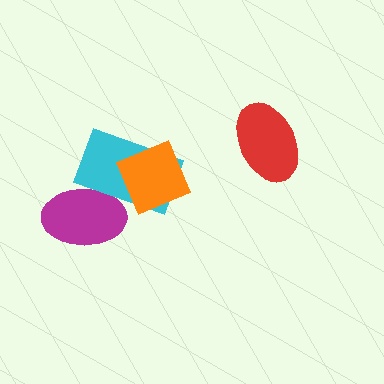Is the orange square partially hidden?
No, no other shape covers it.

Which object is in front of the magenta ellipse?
The cyan rectangle is in front of the magenta ellipse.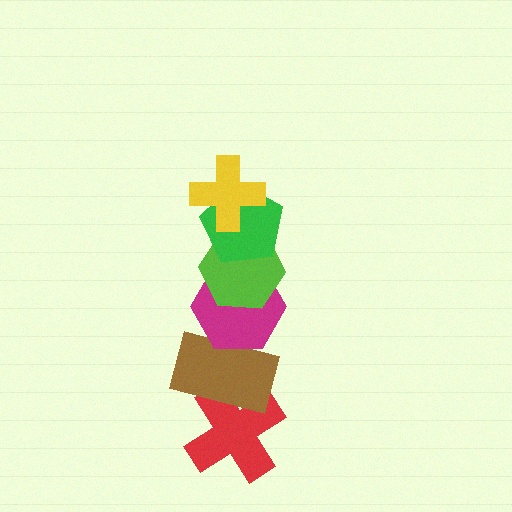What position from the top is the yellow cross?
The yellow cross is 1st from the top.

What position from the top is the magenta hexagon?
The magenta hexagon is 4th from the top.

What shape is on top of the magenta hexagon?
The lime hexagon is on top of the magenta hexagon.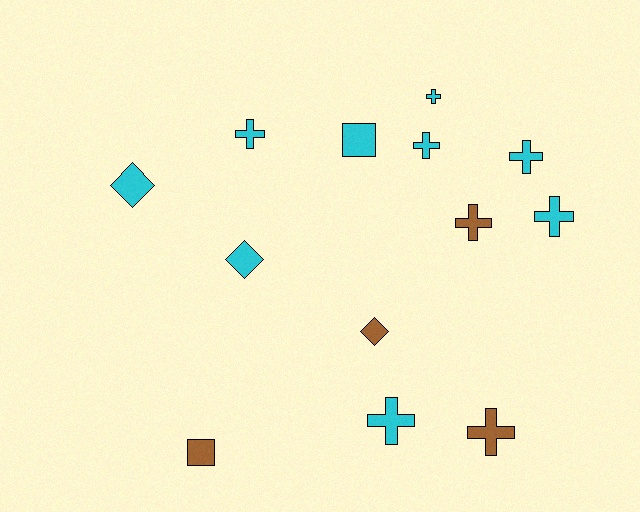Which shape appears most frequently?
Cross, with 8 objects.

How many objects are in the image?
There are 13 objects.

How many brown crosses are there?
There are 2 brown crosses.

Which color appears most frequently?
Cyan, with 9 objects.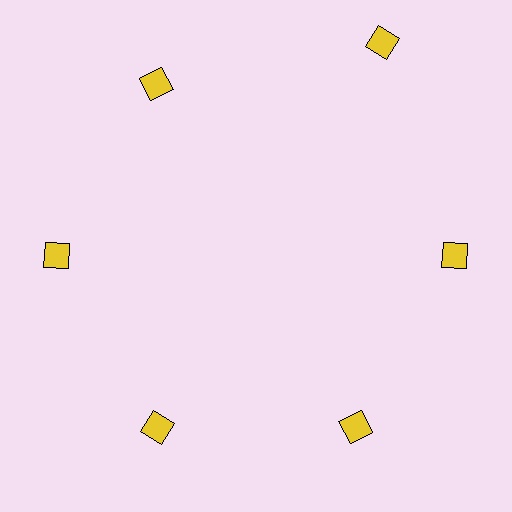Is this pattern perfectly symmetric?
No. The 6 yellow squares are arranged in a ring, but one element near the 1 o'clock position is pushed outward from the center, breaking the 6-fold rotational symmetry.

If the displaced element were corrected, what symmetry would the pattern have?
It would have 6-fold rotational symmetry — the pattern would map onto itself every 60 degrees.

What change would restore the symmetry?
The symmetry would be restored by moving it inward, back onto the ring so that all 6 squares sit at equal angles and equal distance from the center.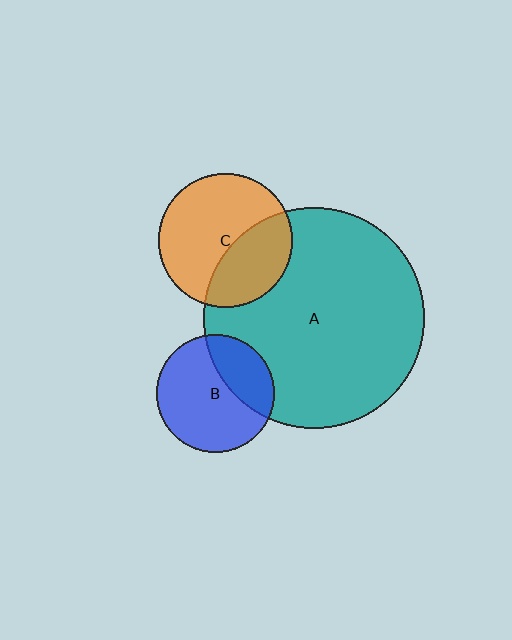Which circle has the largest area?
Circle A (teal).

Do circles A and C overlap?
Yes.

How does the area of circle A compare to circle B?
Approximately 3.5 times.